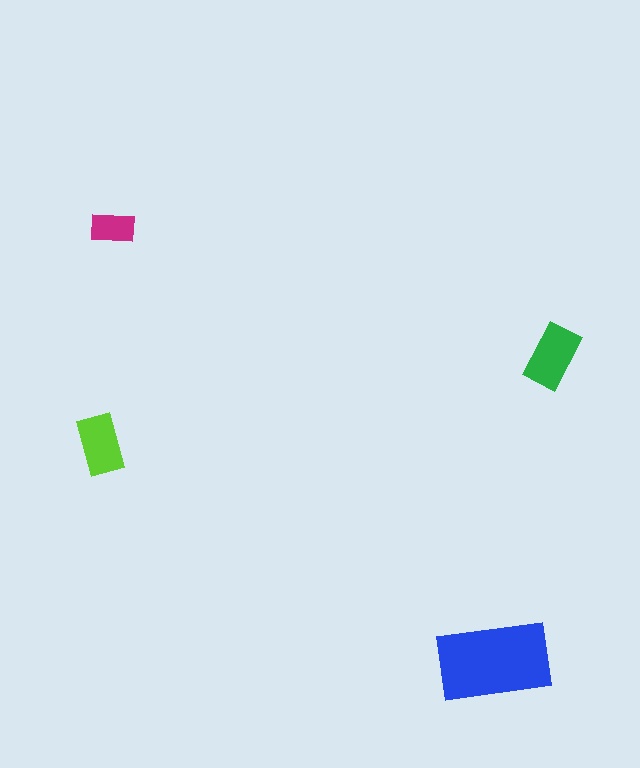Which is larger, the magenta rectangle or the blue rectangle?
The blue one.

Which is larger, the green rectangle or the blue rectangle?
The blue one.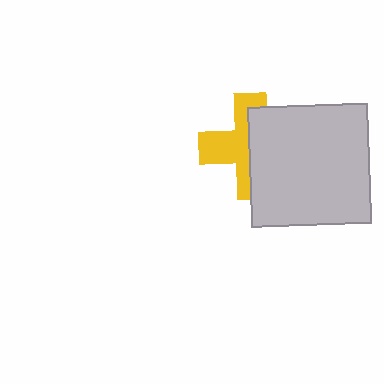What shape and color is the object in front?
The object in front is a light gray square.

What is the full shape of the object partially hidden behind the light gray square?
The partially hidden object is a yellow cross.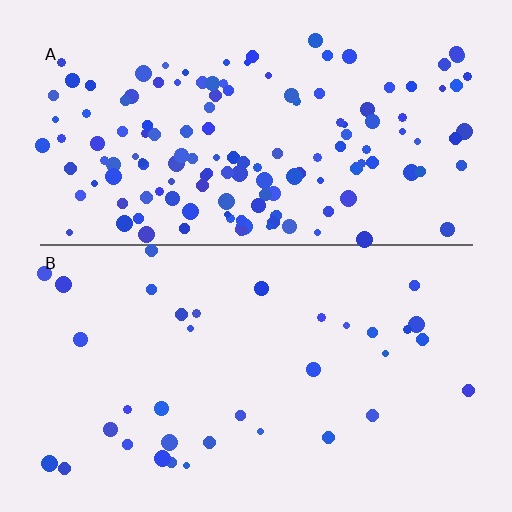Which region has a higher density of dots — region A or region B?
A (the top).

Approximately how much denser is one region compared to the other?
Approximately 4.0× — region A over region B.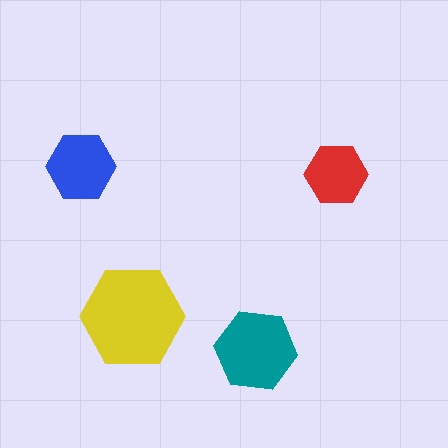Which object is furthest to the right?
The red hexagon is rightmost.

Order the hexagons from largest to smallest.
the yellow one, the teal one, the blue one, the red one.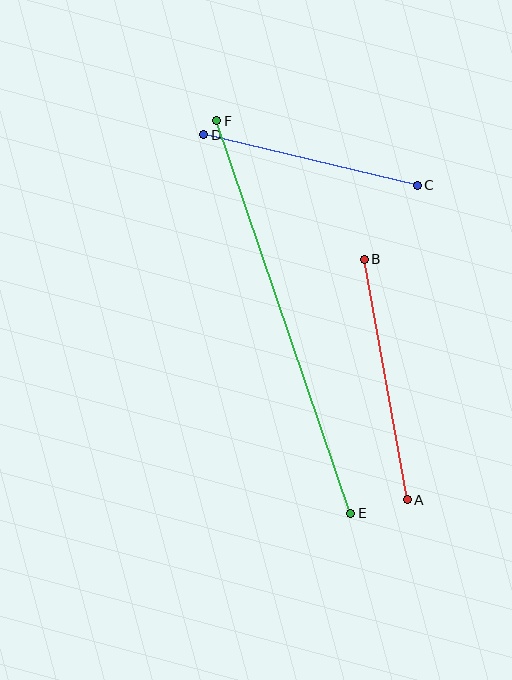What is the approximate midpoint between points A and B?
The midpoint is at approximately (386, 380) pixels.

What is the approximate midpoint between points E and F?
The midpoint is at approximately (284, 317) pixels.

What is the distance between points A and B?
The distance is approximately 245 pixels.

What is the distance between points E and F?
The distance is approximately 415 pixels.